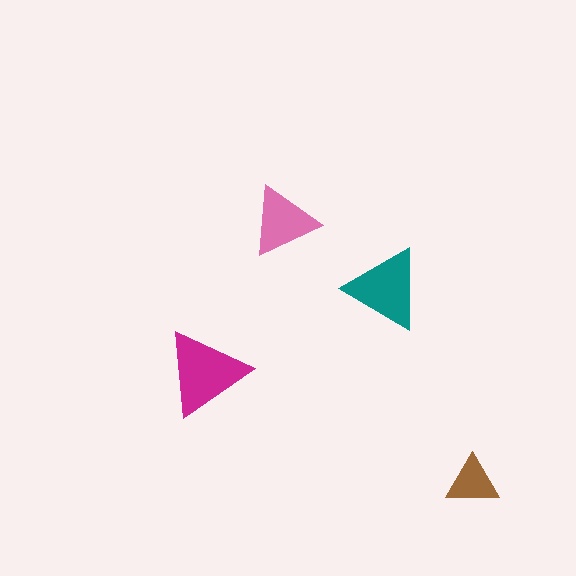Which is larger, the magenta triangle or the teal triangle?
The magenta one.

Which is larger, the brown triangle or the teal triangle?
The teal one.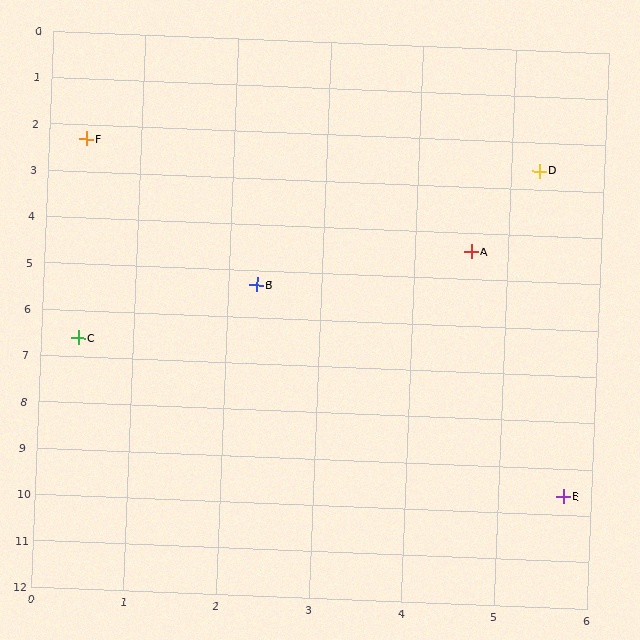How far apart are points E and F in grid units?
Points E and F are about 9.0 grid units apart.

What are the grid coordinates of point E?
Point E is at approximately (5.7, 9.6).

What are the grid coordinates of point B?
Point B is at approximately (2.3, 5.3).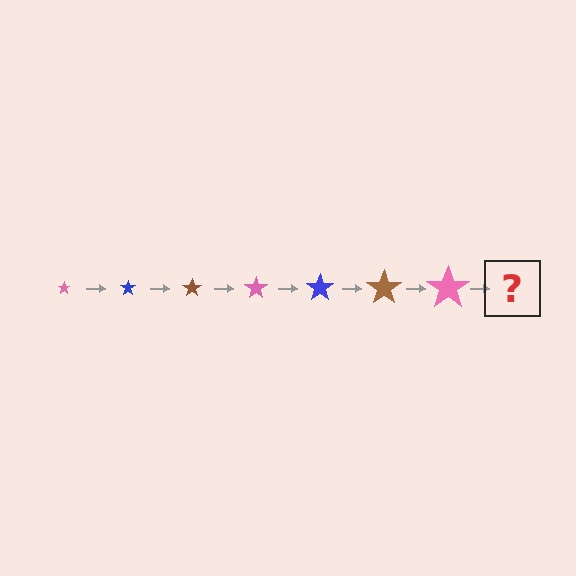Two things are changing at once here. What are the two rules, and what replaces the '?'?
The two rules are that the star grows larger each step and the color cycles through pink, blue, and brown. The '?' should be a blue star, larger than the previous one.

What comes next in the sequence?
The next element should be a blue star, larger than the previous one.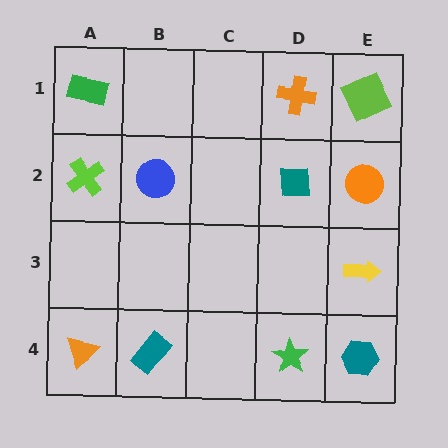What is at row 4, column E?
A teal hexagon.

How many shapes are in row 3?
1 shape.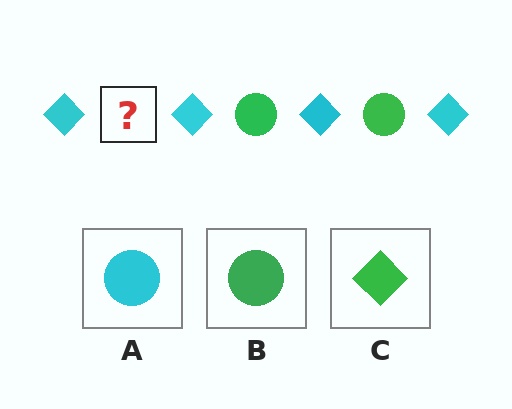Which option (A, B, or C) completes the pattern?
B.